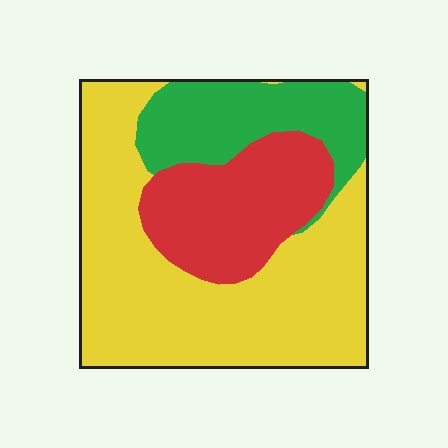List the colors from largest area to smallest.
From largest to smallest: yellow, red, green.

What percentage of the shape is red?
Red covers 23% of the shape.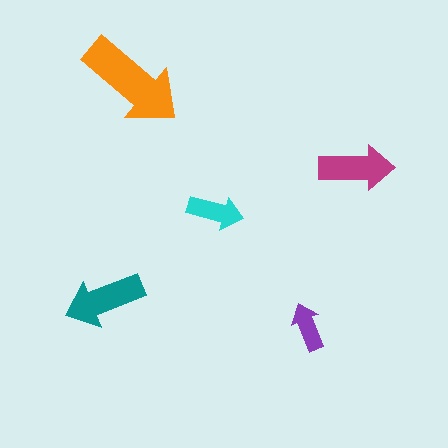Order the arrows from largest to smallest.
the orange one, the teal one, the magenta one, the cyan one, the purple one.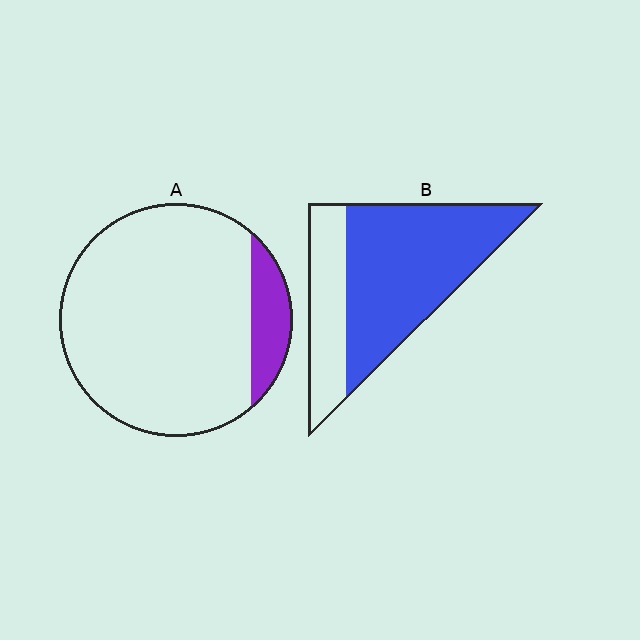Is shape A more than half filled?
No.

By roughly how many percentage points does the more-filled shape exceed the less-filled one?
By roughly 60 percentage points (B over A).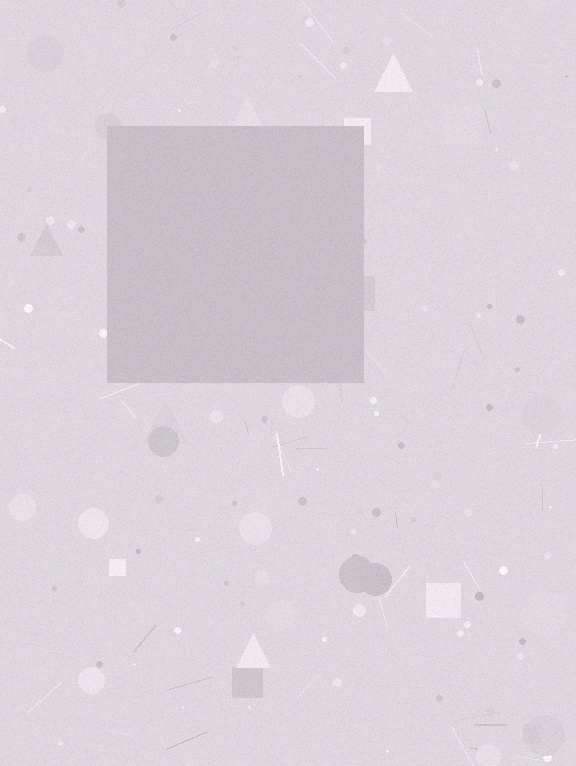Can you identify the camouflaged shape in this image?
The camouflaged shape is a square.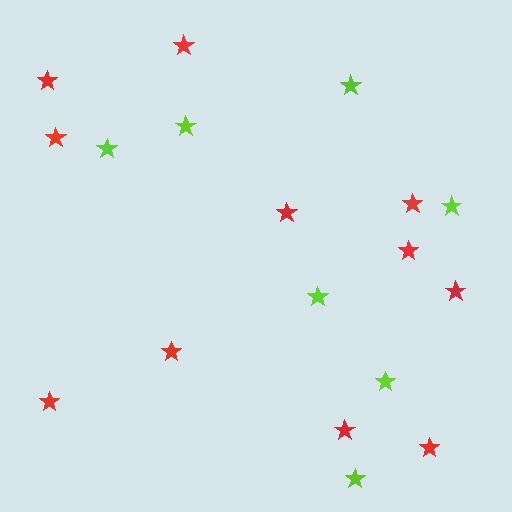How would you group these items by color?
There are 2 groups: one group of lime stars (7) and one group of red stars (11).